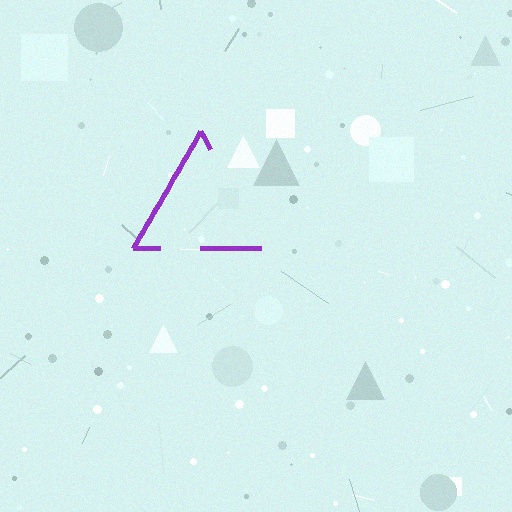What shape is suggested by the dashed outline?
The dashed outline suggests a triangle.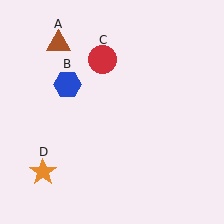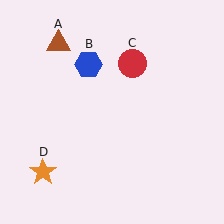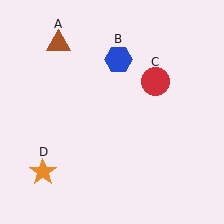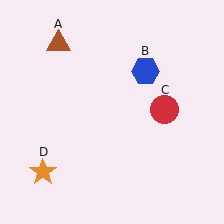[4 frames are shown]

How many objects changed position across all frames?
2 objects changed position: blue hexagon (object B), red circle (object C).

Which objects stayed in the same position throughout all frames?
Brown triangle (object A) and orange star (object D) remained stationary.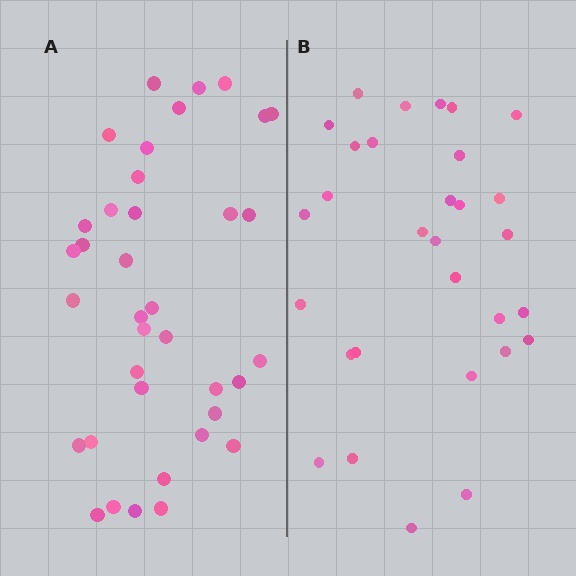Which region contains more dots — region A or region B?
Region A (the left region) has more dots.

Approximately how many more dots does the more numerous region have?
Region A has roughly 8 or so more dots than region B.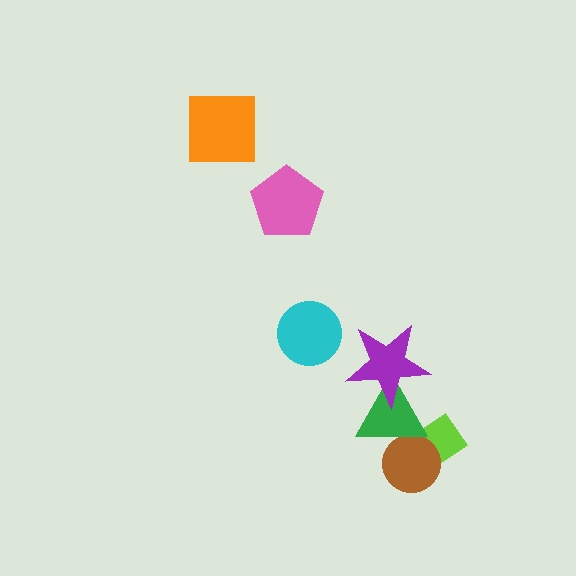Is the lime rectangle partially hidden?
Yes, it is partially covered by another shape.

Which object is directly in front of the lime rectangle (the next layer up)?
The brown circle is directly in front of the lime rectangle.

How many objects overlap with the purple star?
1 object overlaps with the purple star.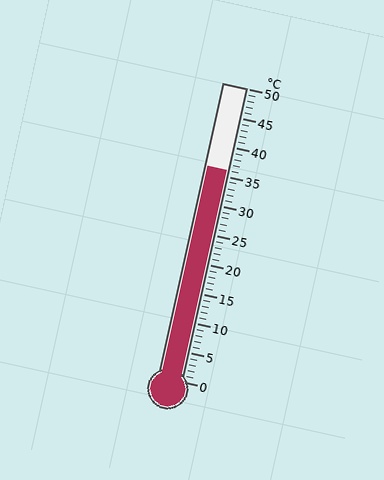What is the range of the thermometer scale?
The thermometer scale ranges from 0°C to 50°C.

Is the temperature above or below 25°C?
The temperature is above 25°C.